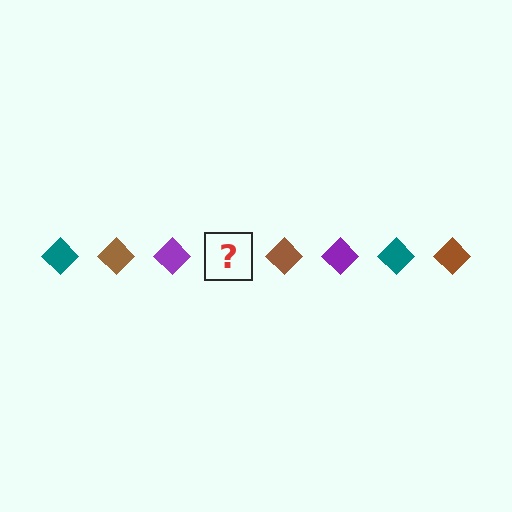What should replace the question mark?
The question mark should be replaced with a teal diamond.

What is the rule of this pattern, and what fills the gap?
The rule is that the pattern cycles through teal, brown, purple diamonds. The gap should be filled with a teal diamond.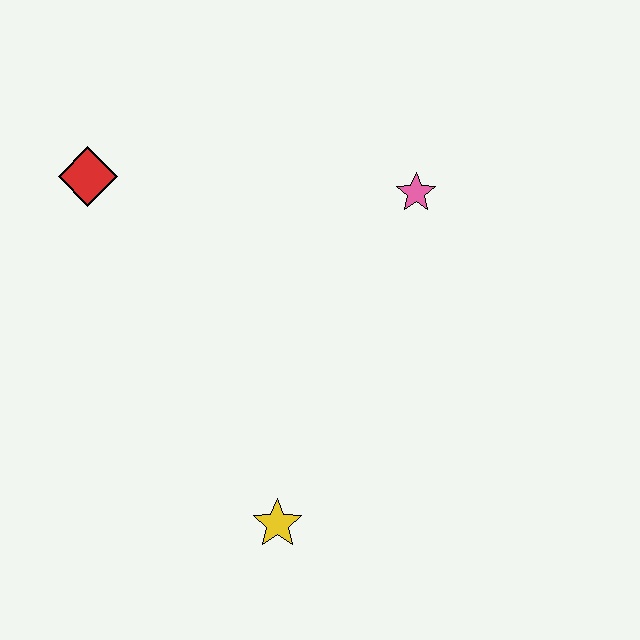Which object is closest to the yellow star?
The pink star is closest to the yellow star.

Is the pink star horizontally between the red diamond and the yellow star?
No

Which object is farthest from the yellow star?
The red diamond is farthest from the yellow star.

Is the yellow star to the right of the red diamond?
Yes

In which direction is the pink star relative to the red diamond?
The pink star is to the right of the red diamond.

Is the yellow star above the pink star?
No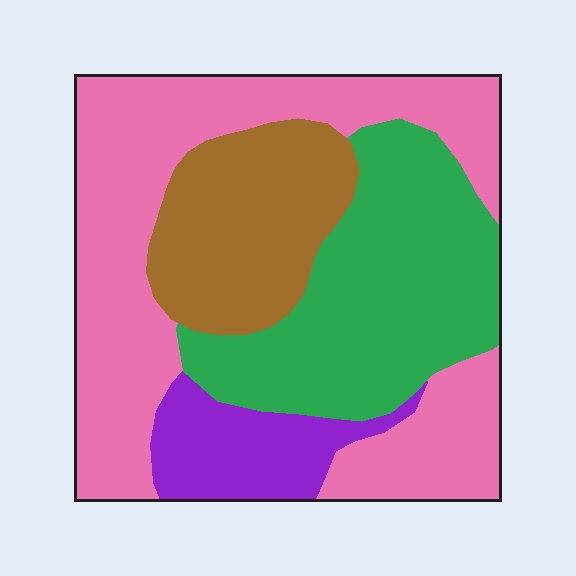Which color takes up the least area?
Purple, at roughly 10%.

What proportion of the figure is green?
Green takes up about one quarter (1/4) of the figure.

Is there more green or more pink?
Pink.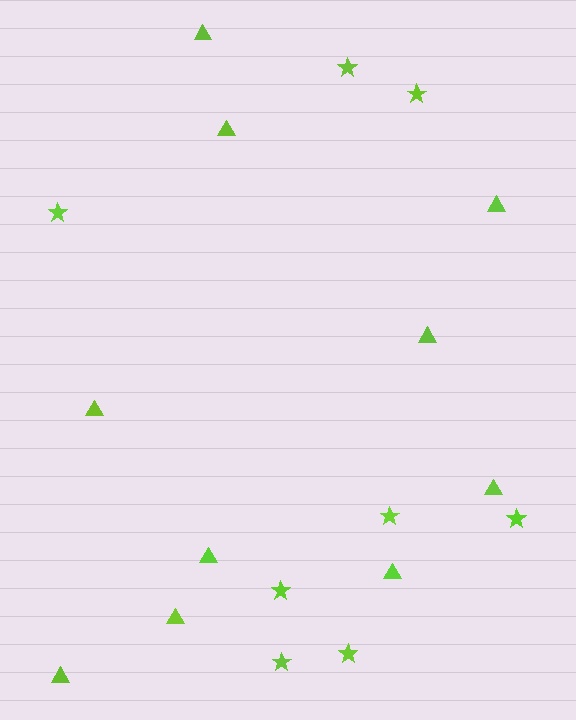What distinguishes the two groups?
There are 2 groups: one group of triangles (10) and one group of stars (8).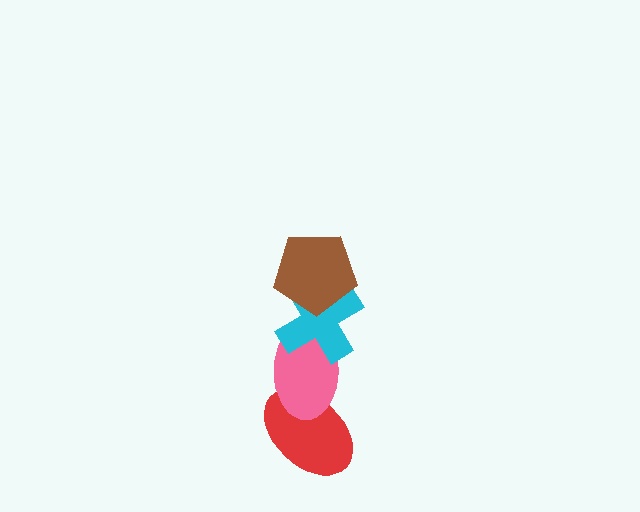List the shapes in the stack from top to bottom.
From top to bottom: the brown pentagon, the cyan cross, the pink ellipse, the red ellipse.